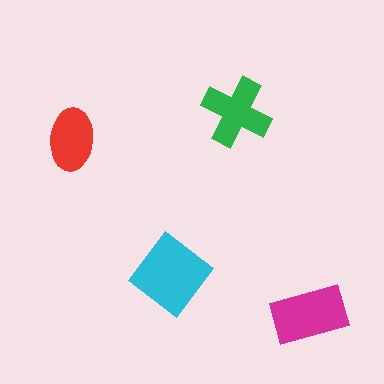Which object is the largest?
The cyan diamond.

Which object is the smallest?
The red ellipse.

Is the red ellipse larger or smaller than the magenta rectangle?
Smaller.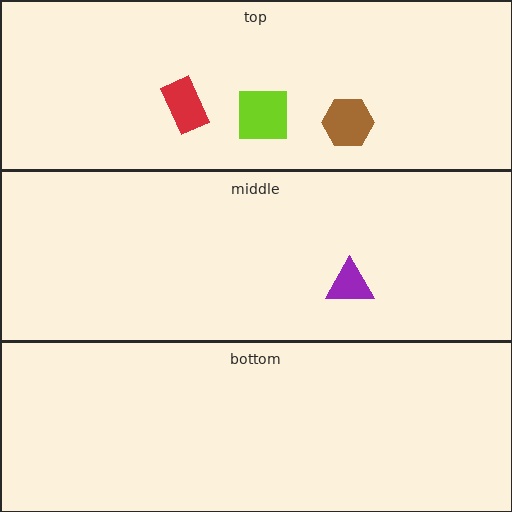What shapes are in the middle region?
The purple triangle.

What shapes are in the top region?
The brown hexagon, the lime square, the red rectangle.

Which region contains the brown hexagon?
The top region.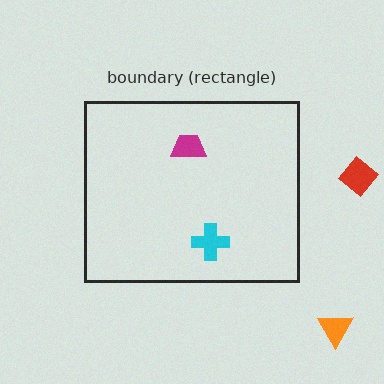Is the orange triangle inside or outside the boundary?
Outside.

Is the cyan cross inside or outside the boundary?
Inside.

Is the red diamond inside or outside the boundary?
Outside.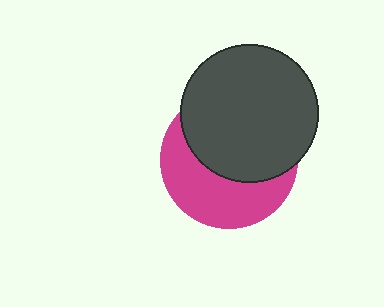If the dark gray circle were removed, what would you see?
You would see the complete magenta circle.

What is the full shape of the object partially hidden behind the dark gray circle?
The partially hidden object is a magenta circle.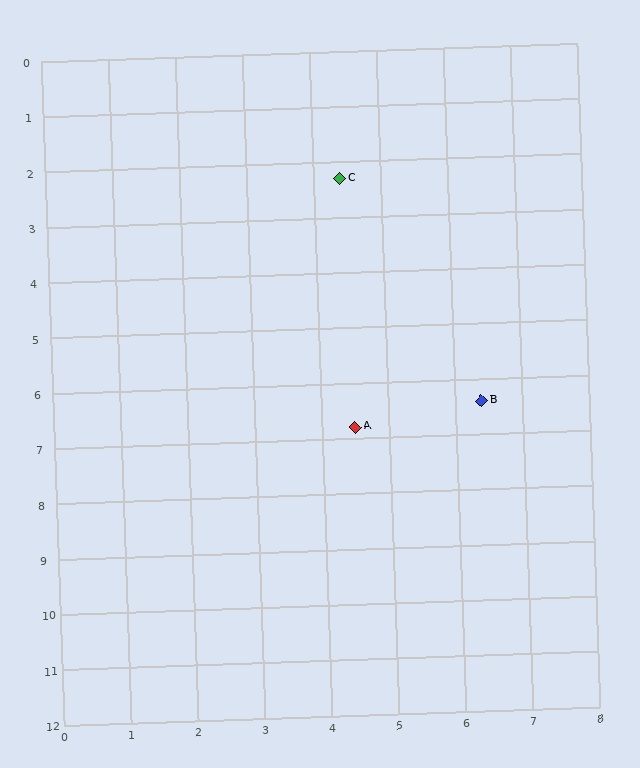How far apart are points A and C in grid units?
Points A and C are about 4.5 grid units apart.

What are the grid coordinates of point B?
Point B is at approximately (6.4, 6.4).